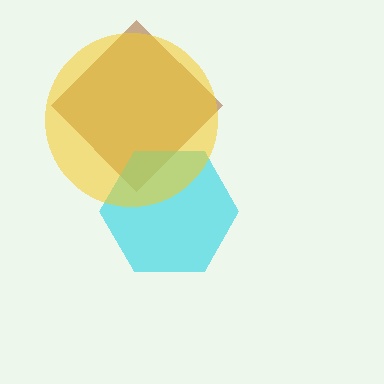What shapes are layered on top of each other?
The layered shapes are: a brown diamond, a cyan hexagon, a yellow circle.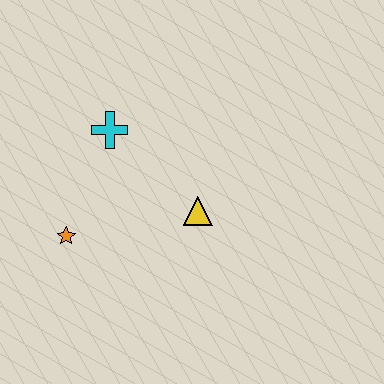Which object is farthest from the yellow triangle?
The orange star is farthest from the yellow triangle.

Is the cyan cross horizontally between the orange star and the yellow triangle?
Yes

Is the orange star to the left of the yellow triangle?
Yes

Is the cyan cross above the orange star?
Yes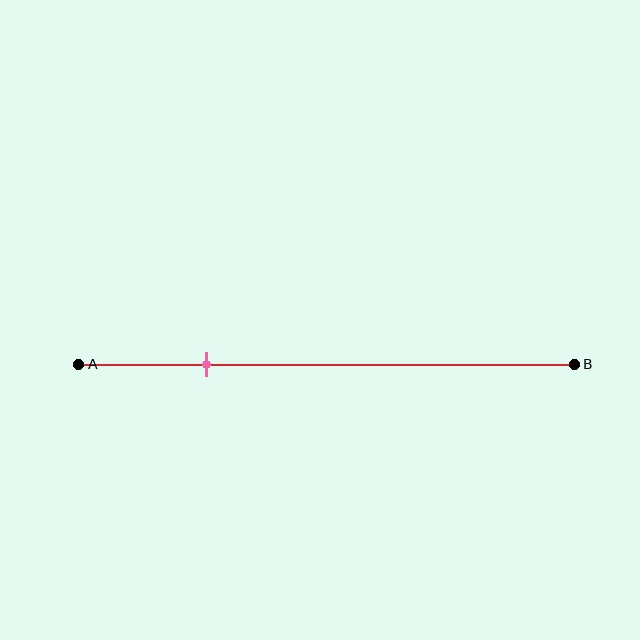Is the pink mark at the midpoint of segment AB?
No, the mark is at about 25% from A, not at the 50% midpoint.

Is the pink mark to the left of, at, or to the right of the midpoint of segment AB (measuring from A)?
The pink mark is to the left of the midpoint of segment AB.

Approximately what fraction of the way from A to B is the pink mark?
The pink mark is approximately 25% of the way from A to B.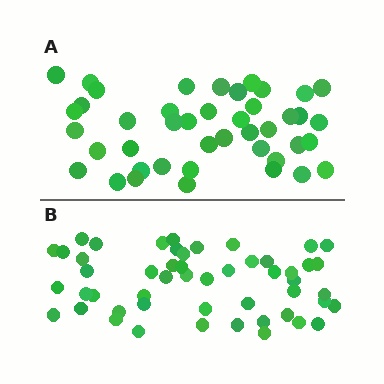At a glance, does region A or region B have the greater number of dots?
Region B (the bottom region) has more dots.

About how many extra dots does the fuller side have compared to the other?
Region B has roughly 8 or so more dots than region A.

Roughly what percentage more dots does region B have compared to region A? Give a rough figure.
About 20% more.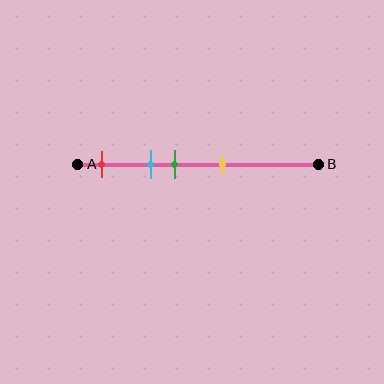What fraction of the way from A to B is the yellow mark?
The yellow mark is approximately 60% (0.6) of the way from A to B.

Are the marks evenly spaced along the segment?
No, the marks are not evenly spaced.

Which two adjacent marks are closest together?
The cyan and green marks are the closest adjacent pair.